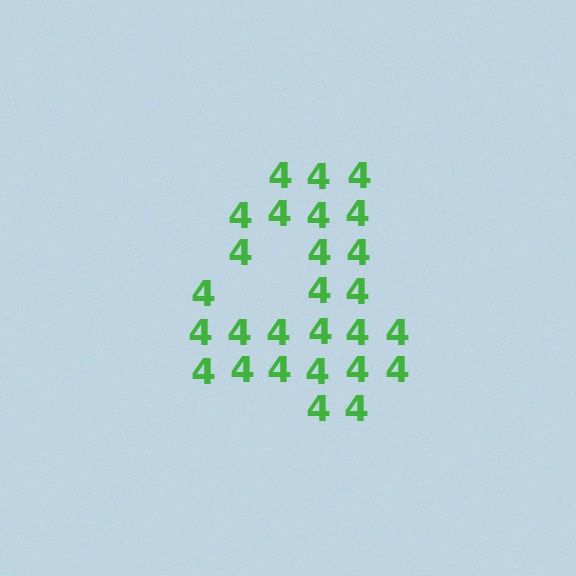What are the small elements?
The small elements are digit 4's.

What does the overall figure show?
The overall figure shows the digit 4.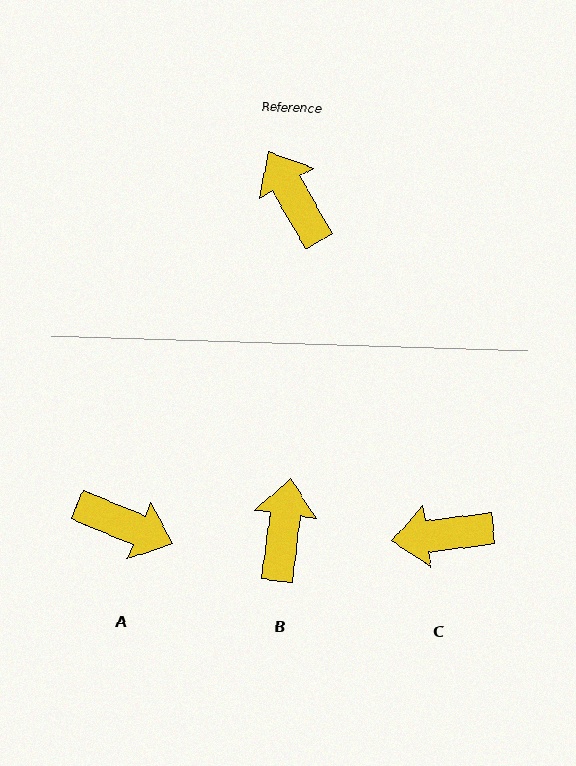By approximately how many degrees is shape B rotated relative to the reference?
Approximately 37 degrees clockwise.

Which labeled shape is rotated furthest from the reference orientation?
A, about 142 degrees away.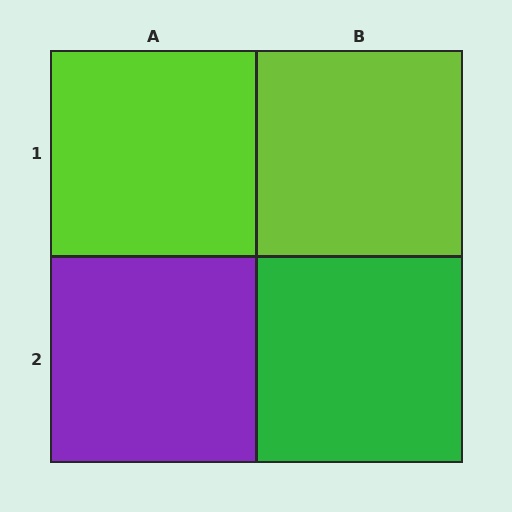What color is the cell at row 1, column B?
Lime.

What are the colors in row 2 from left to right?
Purple, green.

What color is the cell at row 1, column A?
Lime.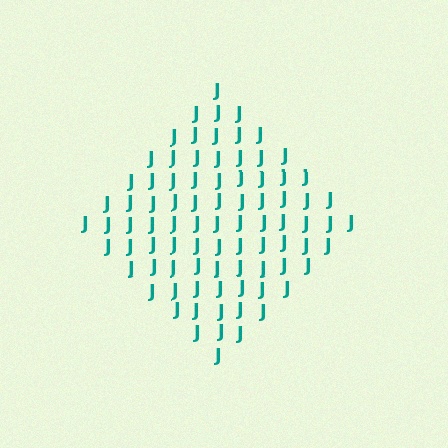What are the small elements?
The small elements are letter J's.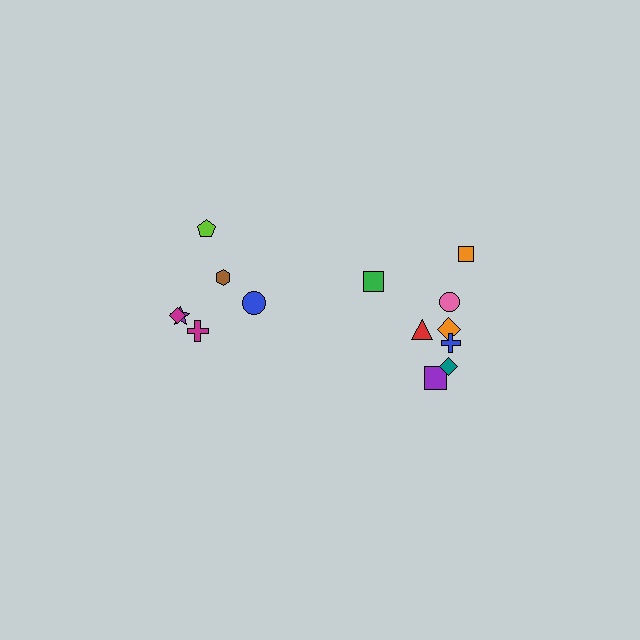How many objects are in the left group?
There are 6 objects.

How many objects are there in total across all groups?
There are 14 objects.